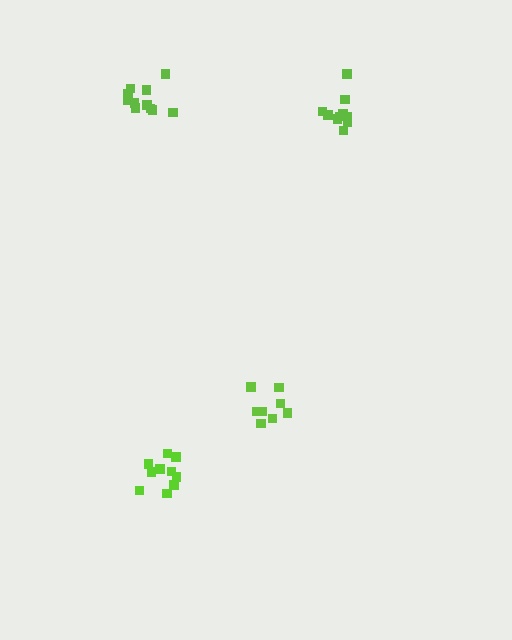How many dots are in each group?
Group 1: 11 dots, Group 2: 8 dots, Group 3: 10 dots, Group 4: 10 dots (39 total).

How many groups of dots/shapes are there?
There are 4 groups.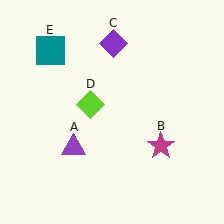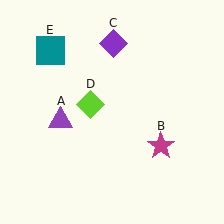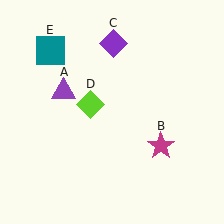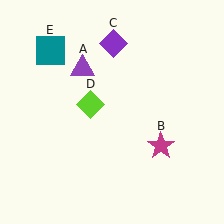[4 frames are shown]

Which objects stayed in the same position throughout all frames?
Magenta star (object B) and purple diamond (object C) and lime diamond (object D) and teal square (object E) remained stationary.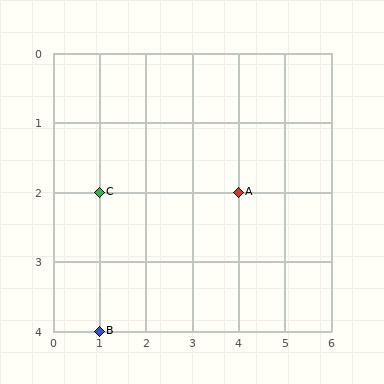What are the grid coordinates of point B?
Point B is at grid coordinates (1, 4).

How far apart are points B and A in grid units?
Points B and A are 3 columns and 2 rows apart (about 3.6 grid units diagonally).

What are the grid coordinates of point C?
Point C is at grid coordinates (1, 2).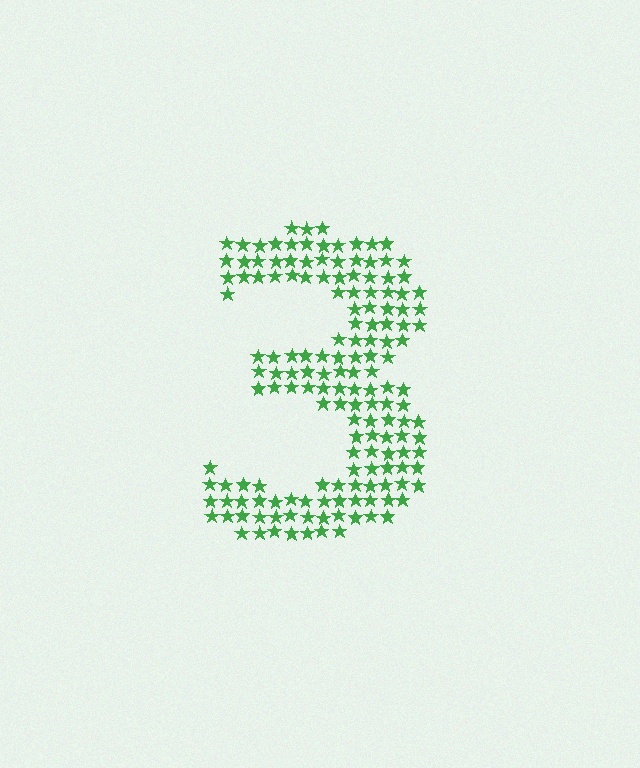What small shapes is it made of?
It is made of small stars.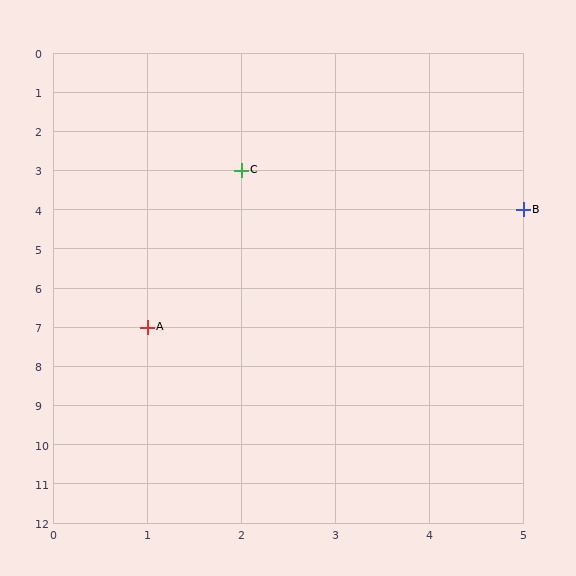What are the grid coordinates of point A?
Point A is at grid coordinates (1, 7).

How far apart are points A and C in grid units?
Points A and C are 1 column and 4 rows apart (about 4.1 grid units diagonally).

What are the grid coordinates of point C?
Point C is at grid coordinates (2, 3).